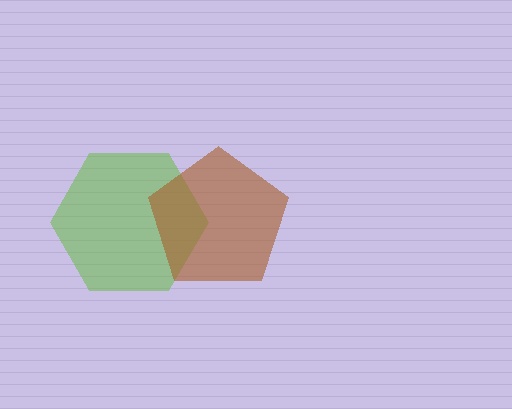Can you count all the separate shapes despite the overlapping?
Yes, there are 2 separate shapes.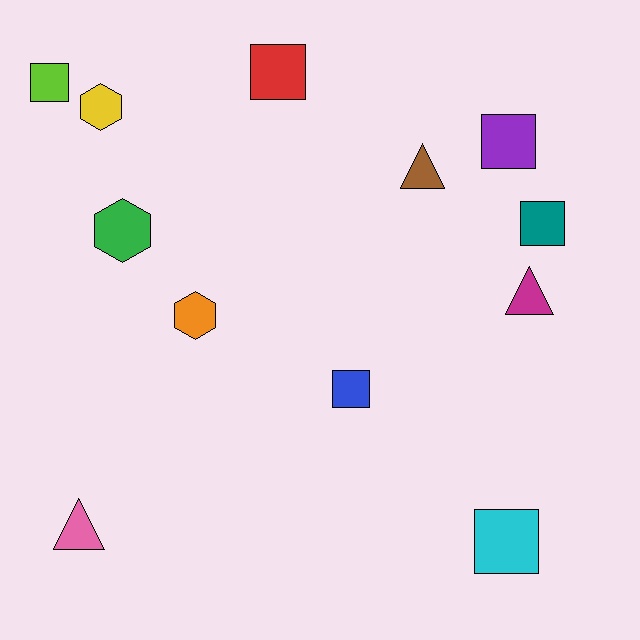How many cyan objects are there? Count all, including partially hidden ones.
There is 1 cyan object.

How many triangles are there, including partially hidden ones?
There are 3 triangles.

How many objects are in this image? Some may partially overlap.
There are 12 objects.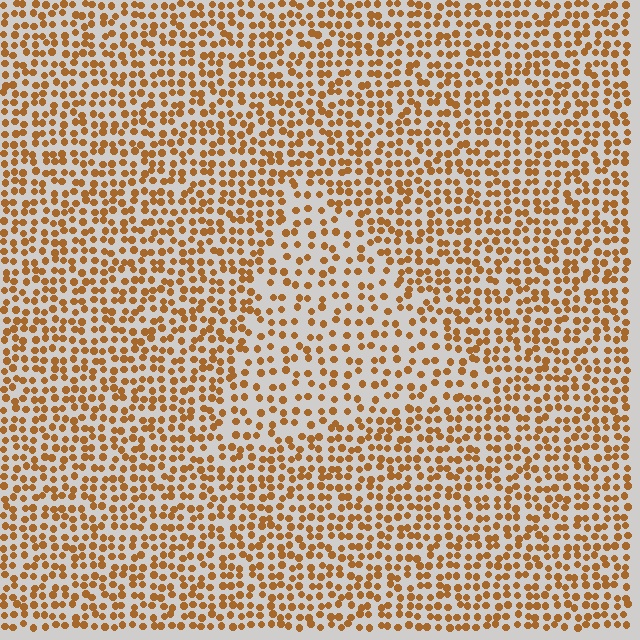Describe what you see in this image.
The image contains small brown elements arranged at two different densities. A triangle-shaped region is visible where the elements are less densely packed than the surrounding area.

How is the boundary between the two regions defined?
The boundary is defined by a change in element density (approximately 1.6x ratio). All elements are the same color, size, and shape.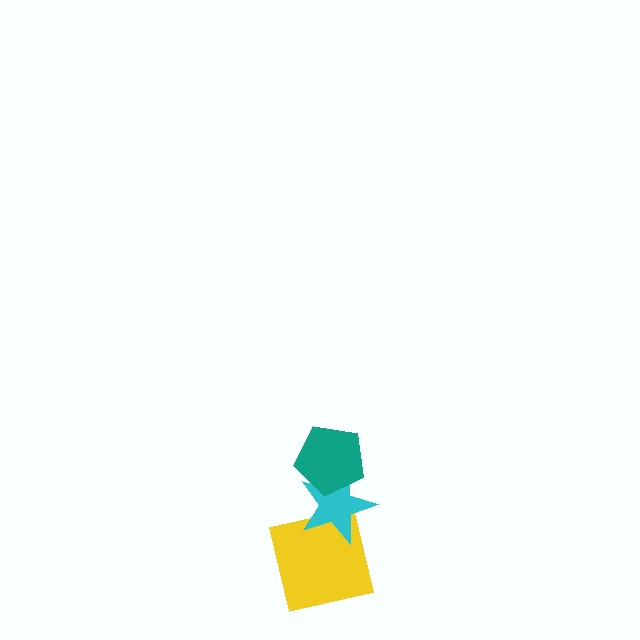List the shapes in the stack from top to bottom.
From top to bottom: the teal pentagon, the cyan star, the yellow square.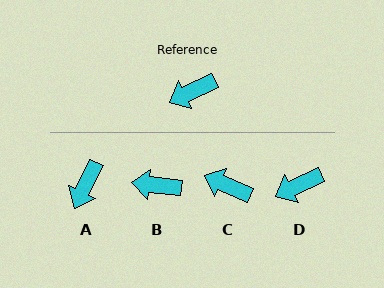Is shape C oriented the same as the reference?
No, it is off by about 49 degrees.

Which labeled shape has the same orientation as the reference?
D.